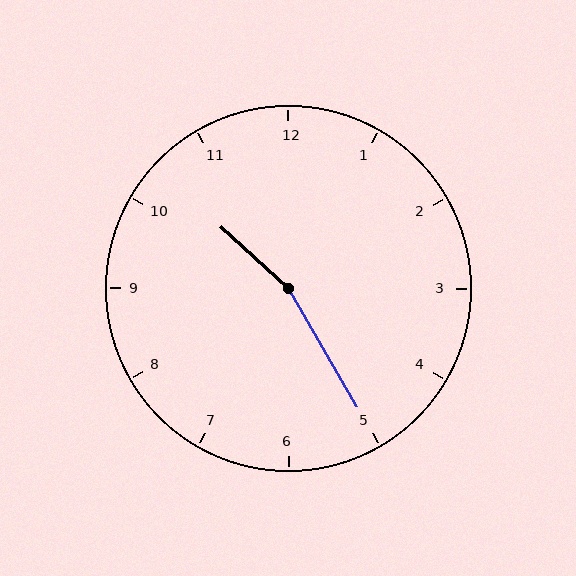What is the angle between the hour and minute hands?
Approximately 162 degrees.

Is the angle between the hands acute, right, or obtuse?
It is obtuse.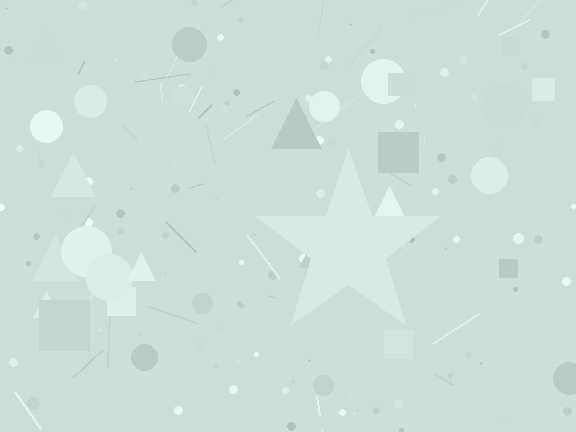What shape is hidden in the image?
A star is hidden in the image.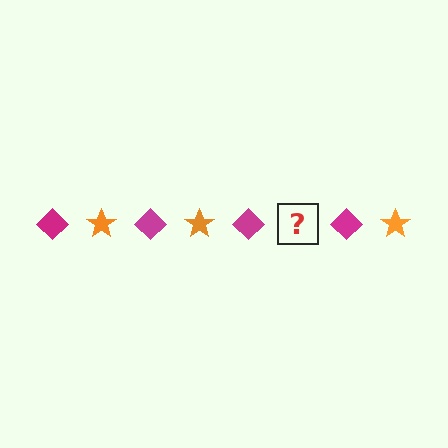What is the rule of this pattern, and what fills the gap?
The rule is that the pattern alternates between magenta diamond and orange star. The gap should be filled with an orange star.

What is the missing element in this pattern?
The missing element is an orange star.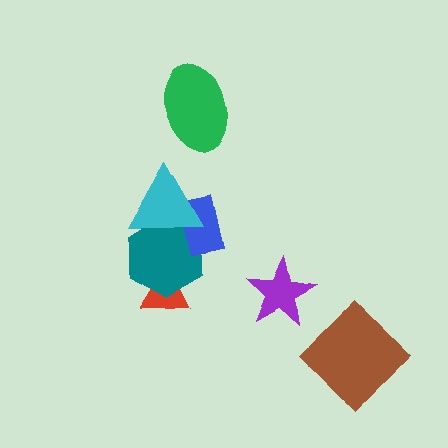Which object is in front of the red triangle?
The teal hexagon is in front of the red triangle.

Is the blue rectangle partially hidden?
Yes, it is partially covered by another shape.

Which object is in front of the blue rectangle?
The cyan triangle is in front of the blue rectangle.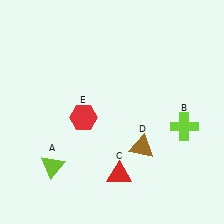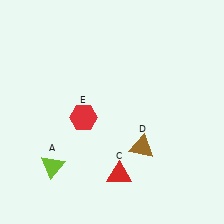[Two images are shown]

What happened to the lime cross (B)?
The lime cross (B) was removed in Image 2. It was in the bottom-right area of Image 1.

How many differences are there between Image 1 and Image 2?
There is 1 difference between the two images.